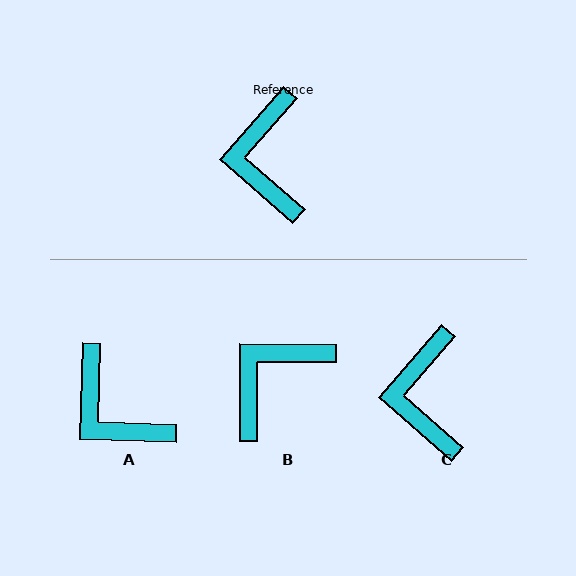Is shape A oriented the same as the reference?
No, it is off by about 39 degrees.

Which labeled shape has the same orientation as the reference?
C.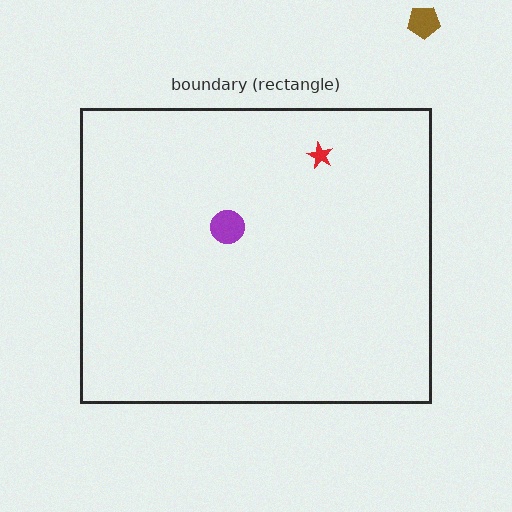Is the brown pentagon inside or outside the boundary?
Outside.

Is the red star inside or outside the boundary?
Inside.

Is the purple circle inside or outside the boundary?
Inside.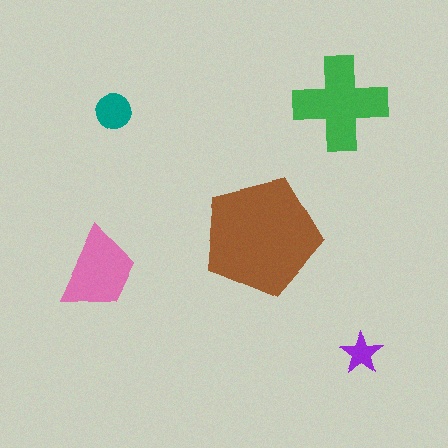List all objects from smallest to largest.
The purple star, the teal circle, the pink trapezoid, the green cross, the brown pentagon.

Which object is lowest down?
The purple star is bottommost.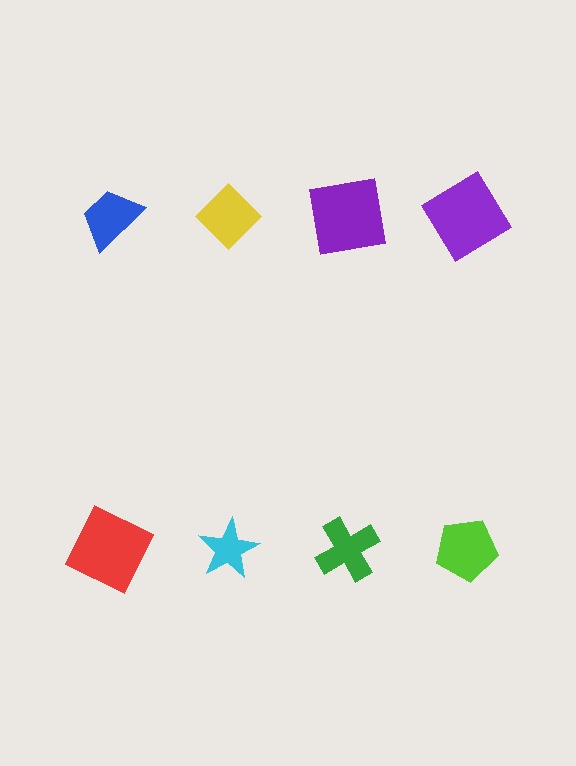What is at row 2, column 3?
A green cross.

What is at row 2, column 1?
A red square.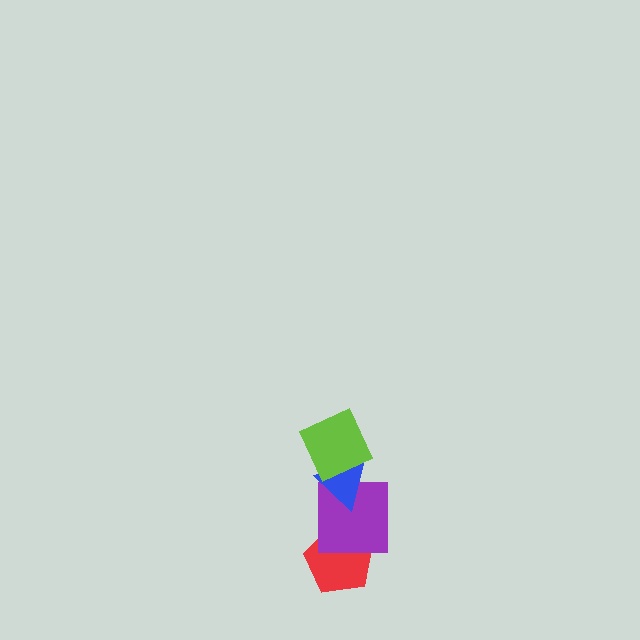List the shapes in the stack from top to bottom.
From top to bottom: the lime square, the blue triangle, the purple square, the red pentagon.